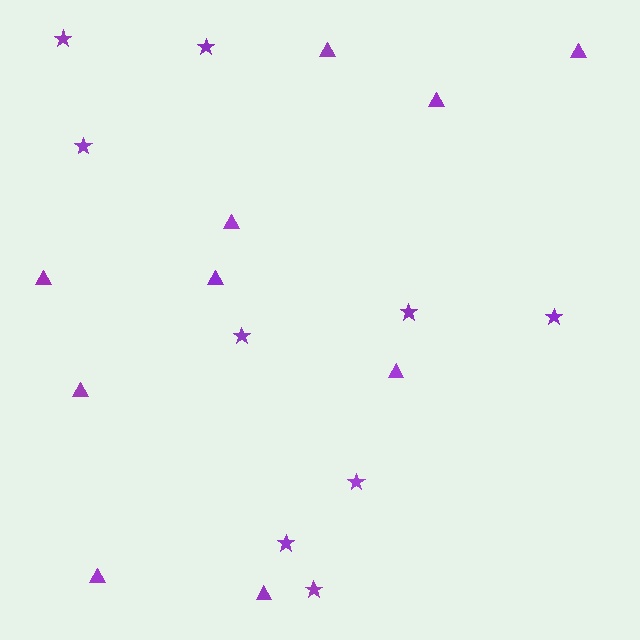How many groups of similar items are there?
There are 2 groups: one group of triangles (10) and one group of stars (9).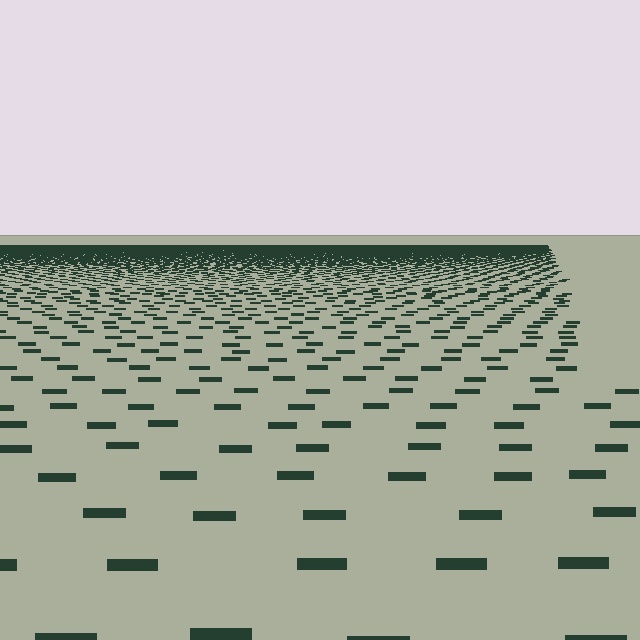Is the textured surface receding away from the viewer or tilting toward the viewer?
The surface is receding away from the viewer. Texture elements get smaller and denser toward the top.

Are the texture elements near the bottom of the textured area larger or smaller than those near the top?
Larger. Near the bottom, elements are closer to the viewer and appear at a bigger on-screen size.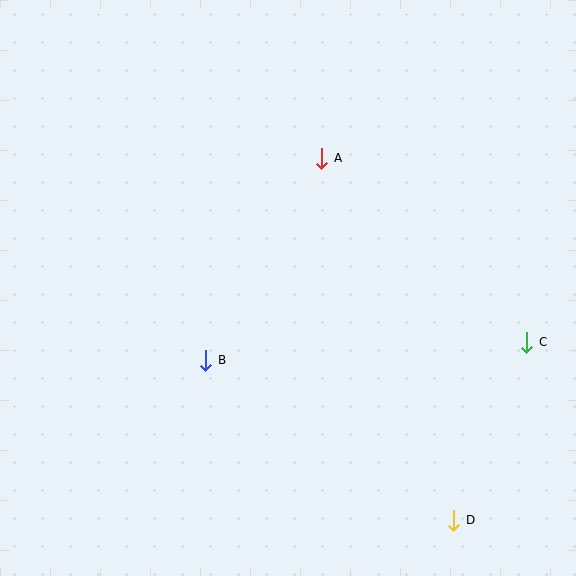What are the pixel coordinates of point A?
Point A is at (322, 158).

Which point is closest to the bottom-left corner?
Point B is closest to the bottom-left corner.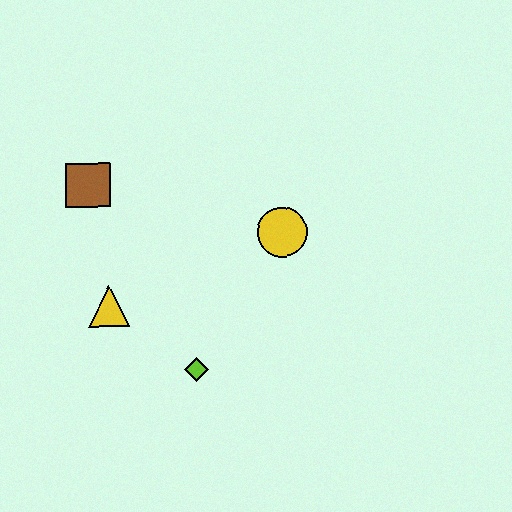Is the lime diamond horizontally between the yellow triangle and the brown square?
No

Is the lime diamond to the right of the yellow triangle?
Yes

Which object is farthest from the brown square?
The lime diamond is farthest from the brown square.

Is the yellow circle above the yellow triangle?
Yes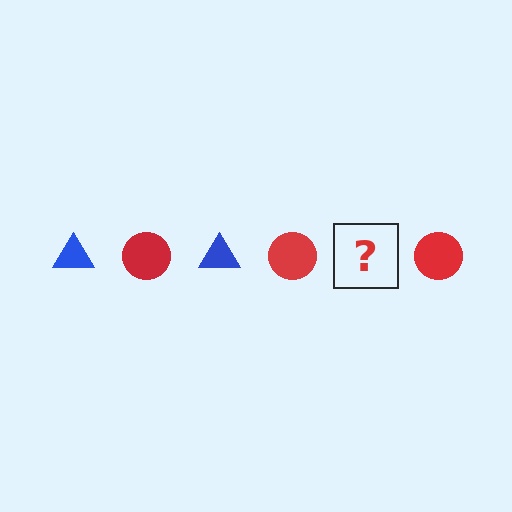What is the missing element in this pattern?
The missing element is a blue triangle.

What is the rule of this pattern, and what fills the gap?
The rule is that the pattern alternates between blue triangle and red circle. The gap should be filled with a blue triangle.